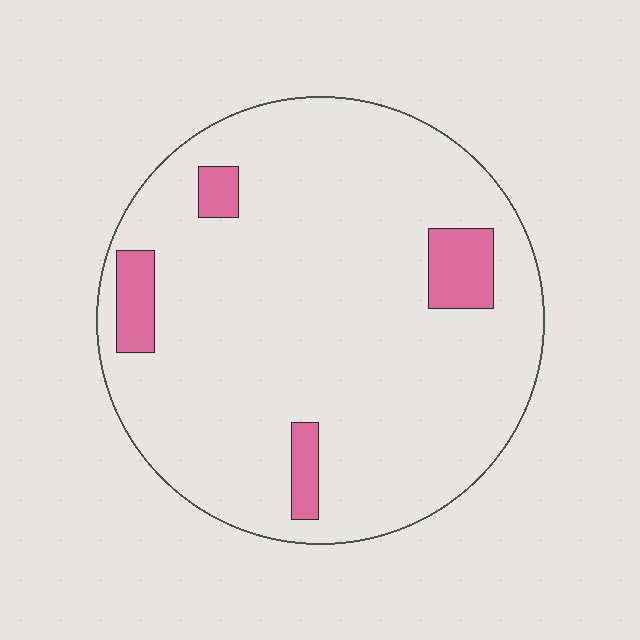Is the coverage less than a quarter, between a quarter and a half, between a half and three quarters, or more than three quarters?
Less than a quarter.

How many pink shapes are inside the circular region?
4.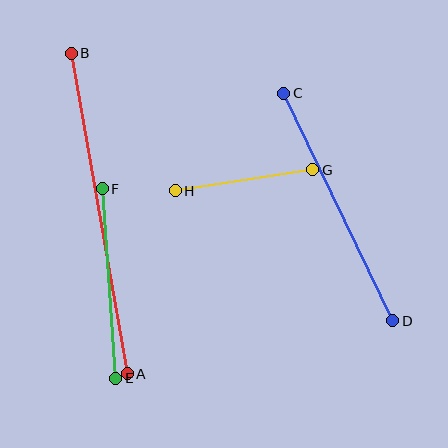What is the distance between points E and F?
The distance is approximately 190 pixels.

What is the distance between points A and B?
The distance is approximately 325 pixels.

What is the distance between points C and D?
The distance is approximately 252 pixels.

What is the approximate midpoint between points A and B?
The midpoint is at approximately (99, 213) pixels.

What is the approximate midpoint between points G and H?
The midpoint is at approximately (244, 180) pixels.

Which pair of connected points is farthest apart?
Points A and B are farthest apart.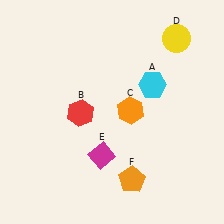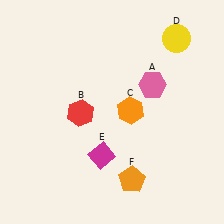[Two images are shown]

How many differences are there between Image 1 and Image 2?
There is 1 difference between the two images.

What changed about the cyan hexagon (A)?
In Image 1, A is cyan. In Image 2, it changed to pink.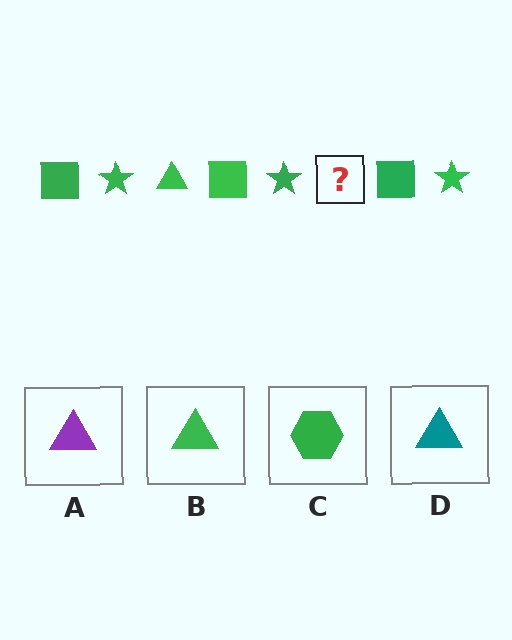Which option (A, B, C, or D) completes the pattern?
B.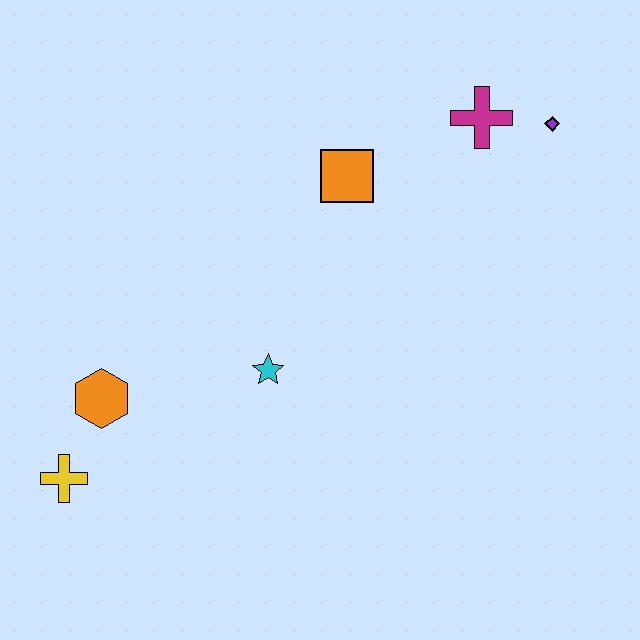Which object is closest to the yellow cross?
The orange hexagon is closest to the yellow cross.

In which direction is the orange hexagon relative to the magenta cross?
The orange hexagon is to the left of the magenta cross.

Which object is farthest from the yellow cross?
The purple diamond is farthest from the yellow cross.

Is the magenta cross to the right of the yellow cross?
Yes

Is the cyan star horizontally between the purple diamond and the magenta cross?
No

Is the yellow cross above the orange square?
No